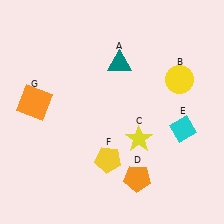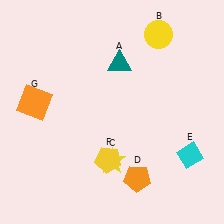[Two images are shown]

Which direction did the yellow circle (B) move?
The yellow circle (B) moved up.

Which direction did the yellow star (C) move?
The yellow star (C) moved left.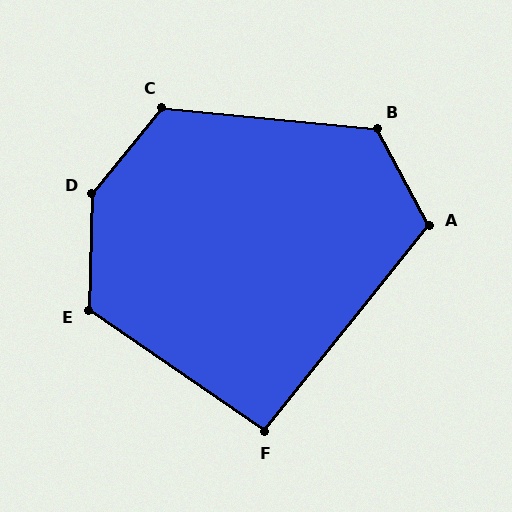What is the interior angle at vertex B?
Approximately 124 degrees (obtuse).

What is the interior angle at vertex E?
Approximately 123 degrees (obtuse).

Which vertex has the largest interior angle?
D, at approximately 142 degrees.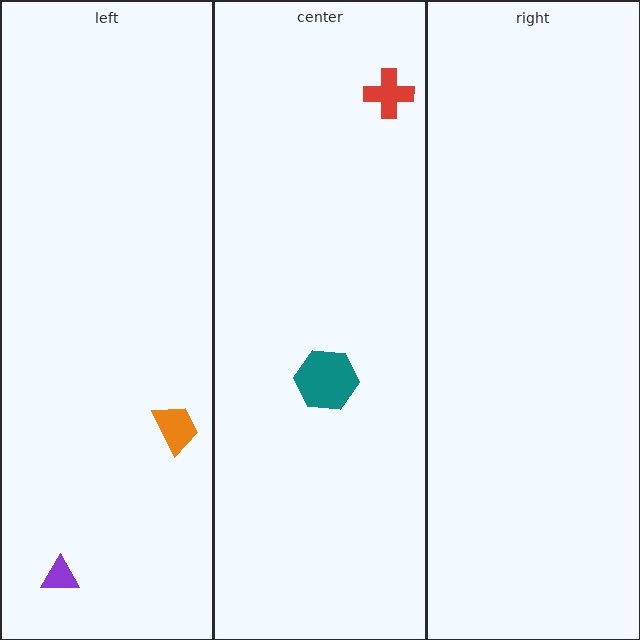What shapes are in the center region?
The teal hexagon, the red cross.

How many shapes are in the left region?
2.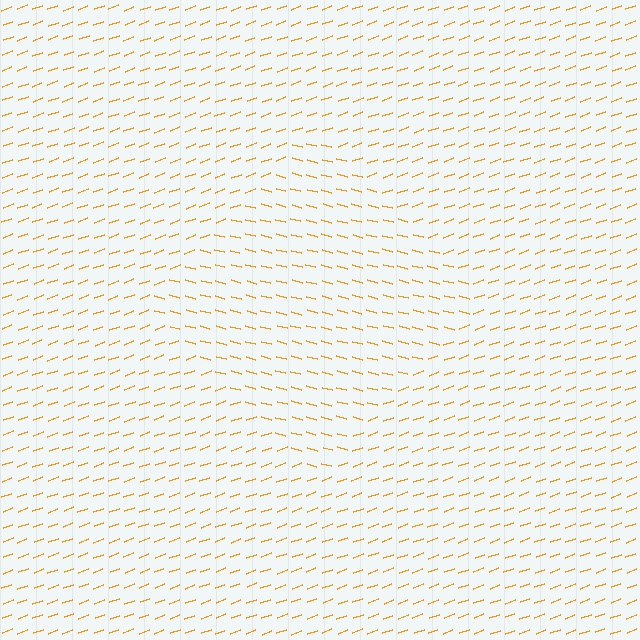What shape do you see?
I see a diamond.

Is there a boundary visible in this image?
Yes, there is a texture boundary formed by a change in line orientation.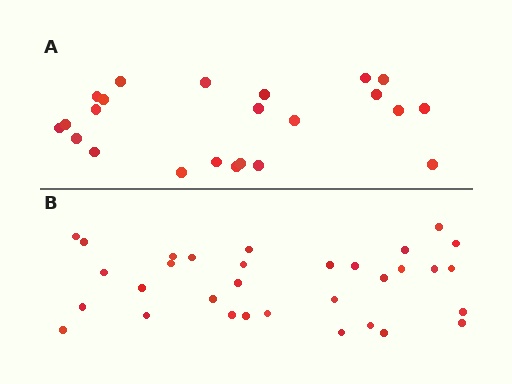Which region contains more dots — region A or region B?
Region B (the bottom region) has more dots.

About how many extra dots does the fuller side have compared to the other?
Region B has roughly 8 or so more dots than region A.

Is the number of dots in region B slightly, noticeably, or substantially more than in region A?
Region B has noticeably more, but not dramatically so. The ratio is roughly 1.4 to 1.